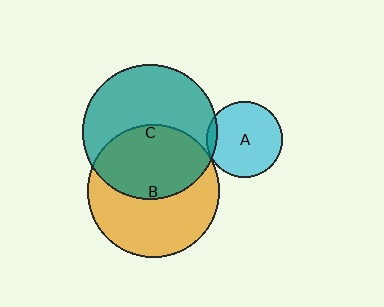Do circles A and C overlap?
Yes.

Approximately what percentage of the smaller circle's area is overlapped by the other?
Approximately 5%.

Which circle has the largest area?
Circle C (teal).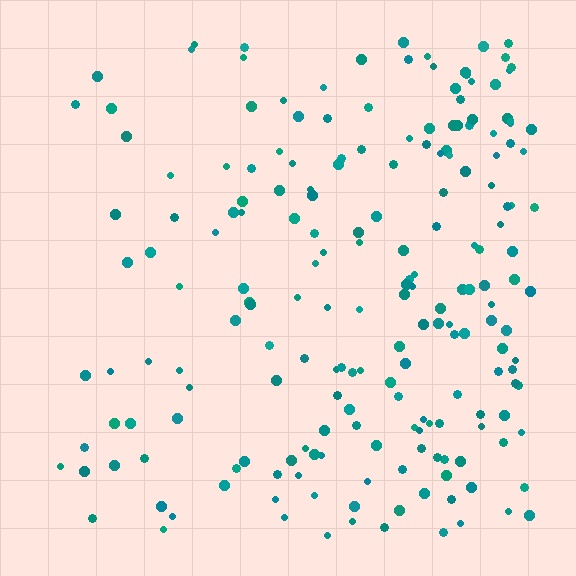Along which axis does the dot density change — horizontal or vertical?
Horizontal.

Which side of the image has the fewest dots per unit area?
The left.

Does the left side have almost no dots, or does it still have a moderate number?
Still a moderate number, just noticeably fewer than the right.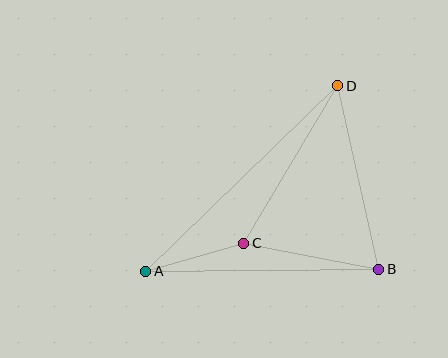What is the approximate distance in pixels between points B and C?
The distance between B and C is approximately 138 pixels.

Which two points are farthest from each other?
Points A and D are farthest from each other.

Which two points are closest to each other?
Points A and C are closest to each other.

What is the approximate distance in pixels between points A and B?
The distance between A and B is approximately 233 pixels.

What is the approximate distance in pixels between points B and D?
The distance between B and D is approximately 188 pixels.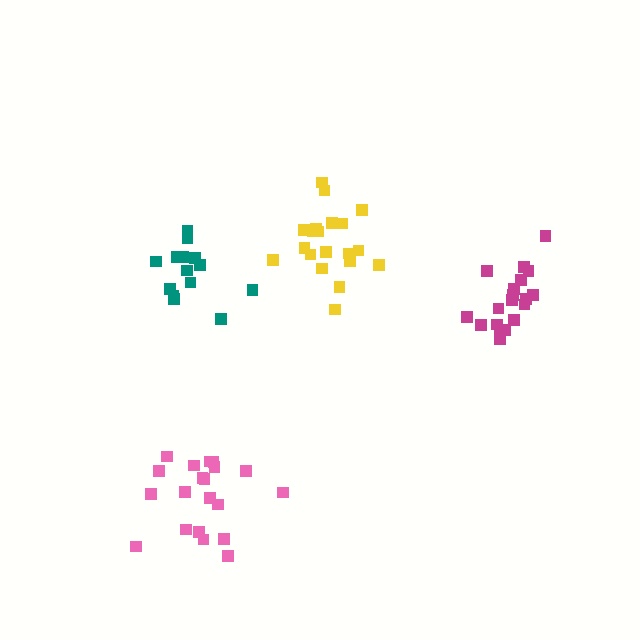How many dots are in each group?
Group 1: 20 dots, Group 2: 20 dots, Group 3: 14 dots, Group 4: 19 dots (73 total).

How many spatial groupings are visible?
There are 4 spatial groupings.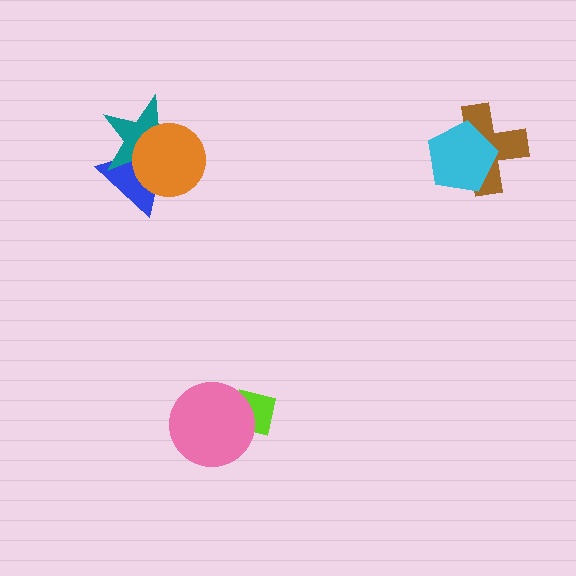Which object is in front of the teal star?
The orange circle is in front of the teal star.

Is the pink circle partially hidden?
No, no other shape covers it.